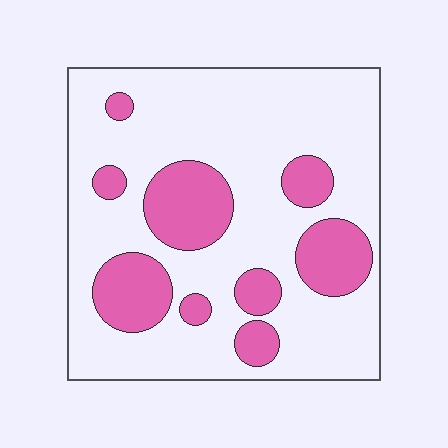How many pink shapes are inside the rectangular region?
9.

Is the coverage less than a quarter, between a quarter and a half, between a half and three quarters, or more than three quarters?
Less than a quarter.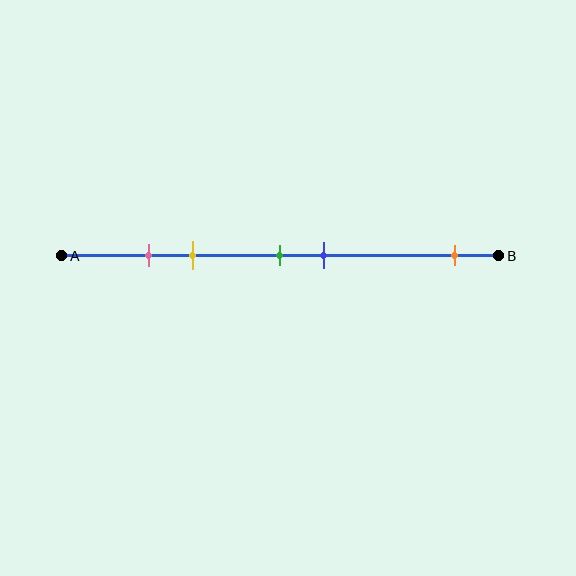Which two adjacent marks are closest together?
The pink and yellow marks are the closest adjacent pair.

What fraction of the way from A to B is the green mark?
The green mark is approximately 50% (0.5) of the way from A to B.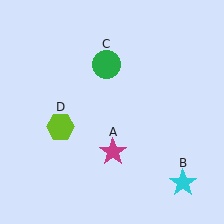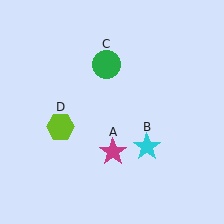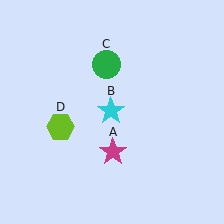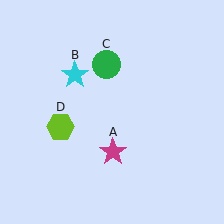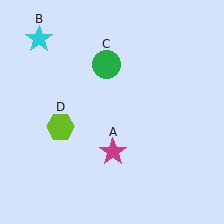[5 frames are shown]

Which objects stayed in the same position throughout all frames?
Magenta star (object A) and green circle (object C) and lime hexagon (object D) remained stationary.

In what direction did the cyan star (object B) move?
The cyan star (object B) moved up and to the left.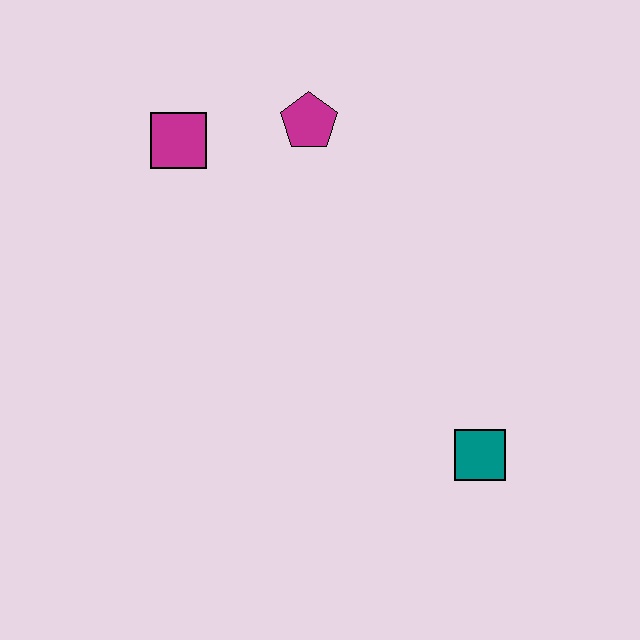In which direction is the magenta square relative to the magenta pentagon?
The magenta square is to the left of the magenta pentagon.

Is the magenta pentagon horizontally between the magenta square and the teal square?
Yes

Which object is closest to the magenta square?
The magenta pentagon is closest to the magenta square.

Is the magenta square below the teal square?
No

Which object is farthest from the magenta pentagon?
The teal square is farthest from the magenta pentagon.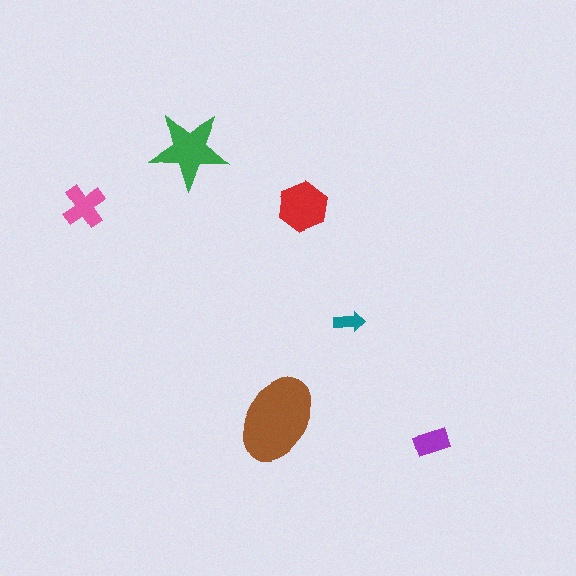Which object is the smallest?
The teal arrow.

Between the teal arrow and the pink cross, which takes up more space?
The pink cross.